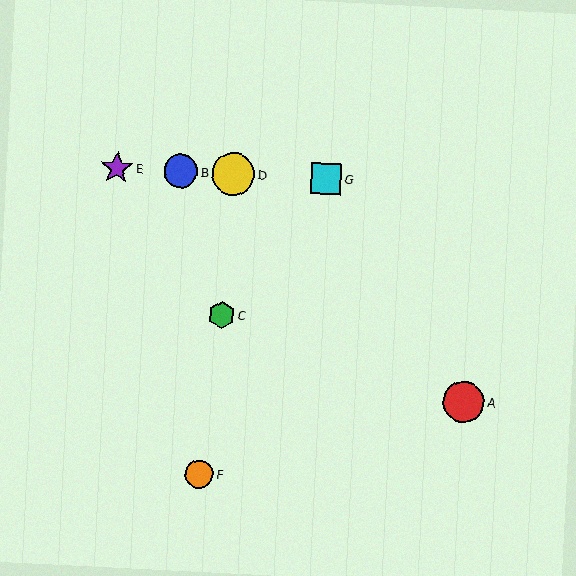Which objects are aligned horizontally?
Objects B, D, E, G are aligned horizontally.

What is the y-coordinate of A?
Object A is at y≈402.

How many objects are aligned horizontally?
4 objects (B, D, E, G) are aligned horizontally.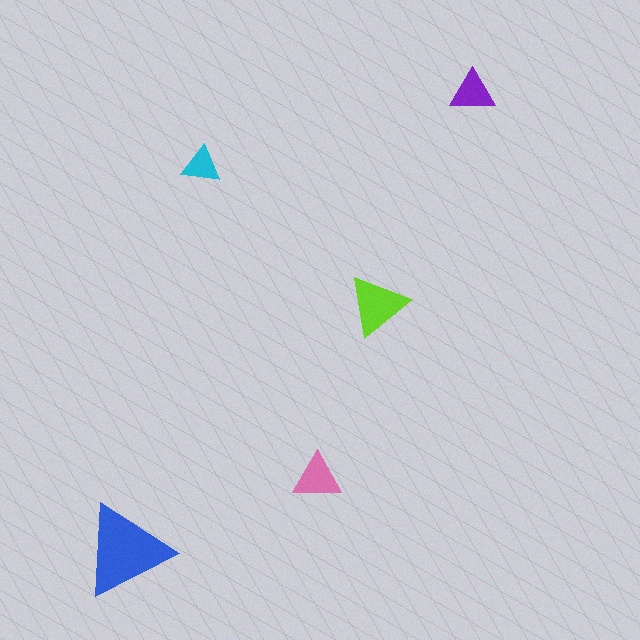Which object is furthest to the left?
The blue triangle is leftmost.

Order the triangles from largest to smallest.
the blue one, the lime one, the pink one, the purple one, the cyan one.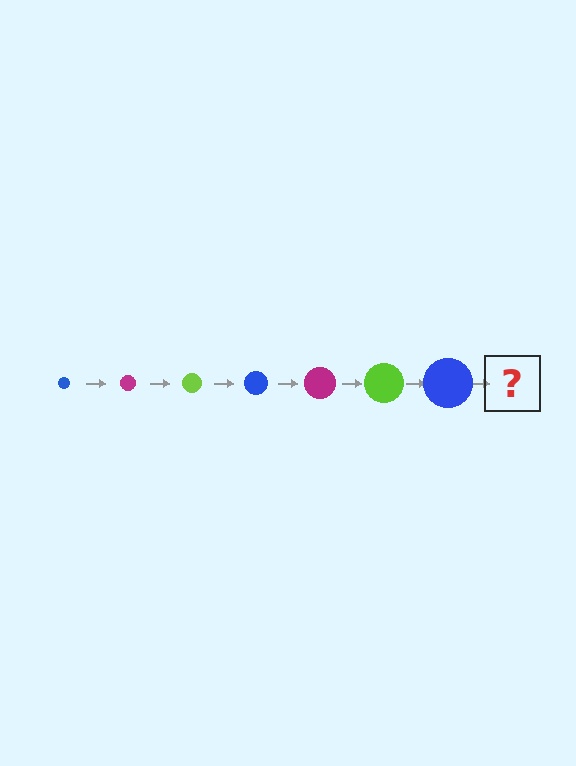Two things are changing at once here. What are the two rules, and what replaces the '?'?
The two rules are that the circle grows larger each step and the color cycles through blue, magenta, and lime. The '?' should be a magenta circle, larger than the previous one.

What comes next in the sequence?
The next element should be a magenta circle, larger than the previous one.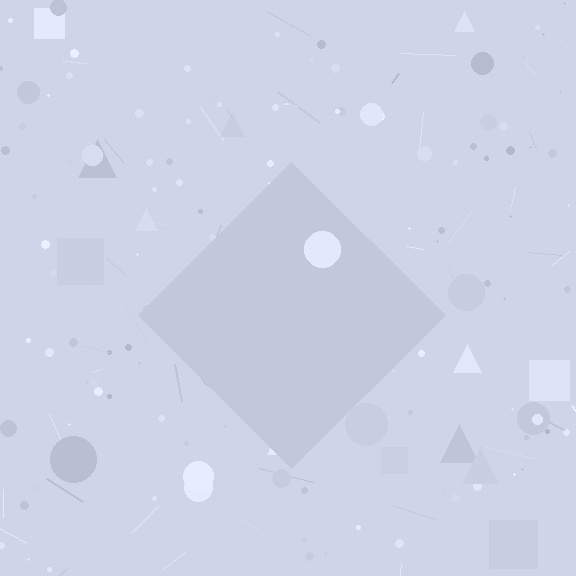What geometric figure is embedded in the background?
A diamond is embedded in the background.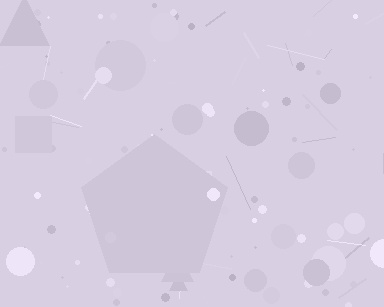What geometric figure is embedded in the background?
A pentagon is embedded in the background.